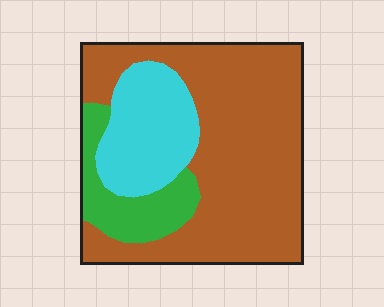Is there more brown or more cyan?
Brown.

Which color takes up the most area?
Brown, at roughly 65%.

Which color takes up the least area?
Green, at roughly 15%.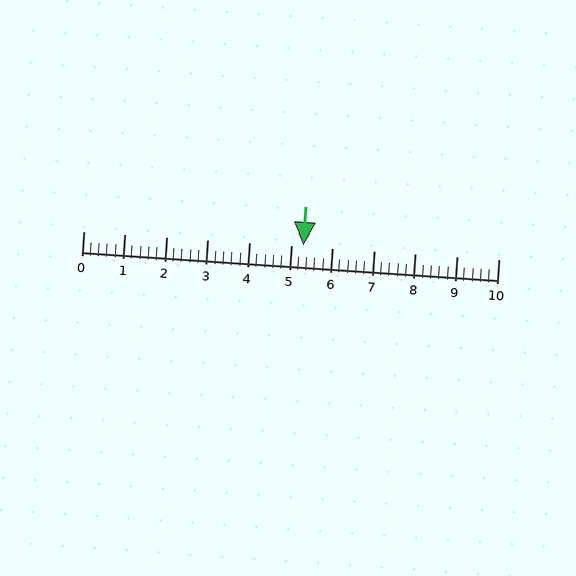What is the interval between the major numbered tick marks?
The major tick marks are spaced 1 units apart.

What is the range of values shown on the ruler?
The ruler shows values from 0 to 10.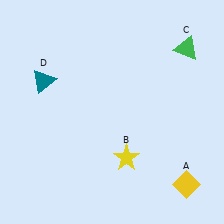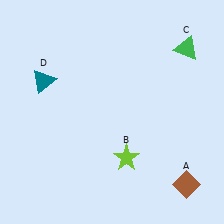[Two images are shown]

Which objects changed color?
A changed from yellow to brown. B changed from yellow to lime.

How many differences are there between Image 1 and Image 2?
There are 2 differences between the two images.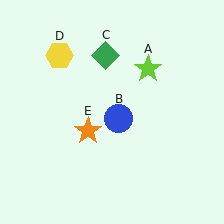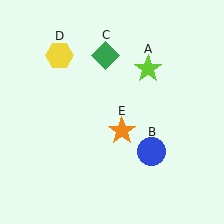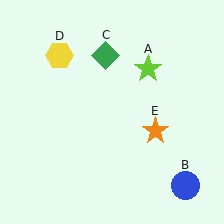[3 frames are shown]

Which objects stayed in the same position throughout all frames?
Lime star (object A) and green diamond (object C) and yellow hexagon (object D) remained stationary.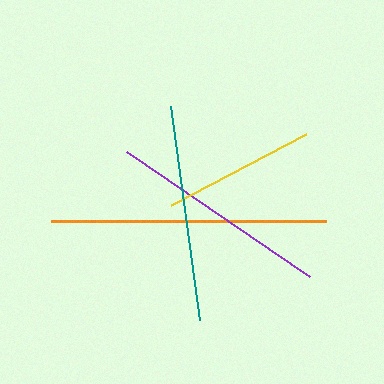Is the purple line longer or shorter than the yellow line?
The purple line is longer than the yellow line.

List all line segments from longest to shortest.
From longest to shortest: orange, purple, teal, yellow.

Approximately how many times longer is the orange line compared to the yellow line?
The orange line is approximately 1.8 times the length of the yellow line.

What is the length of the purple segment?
The purple segment is approximately 221 pixels long.